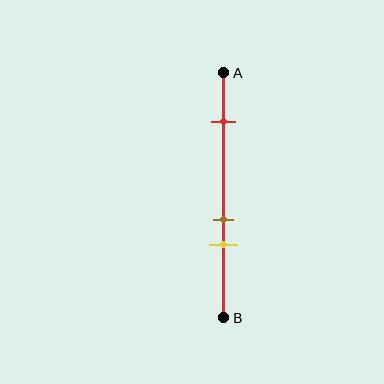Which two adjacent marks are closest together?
The brown and yellow marks are the closest adjacent pair.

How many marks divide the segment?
There are 3 marks dividing the segment.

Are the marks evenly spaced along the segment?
No, the marks are not evenly spaced.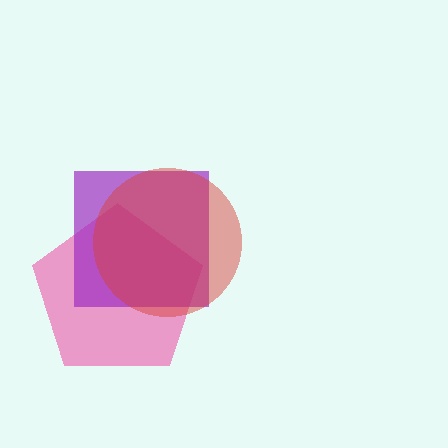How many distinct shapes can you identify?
There are 3 distinct shapes: a pink pentagon, a purple square, a red circle.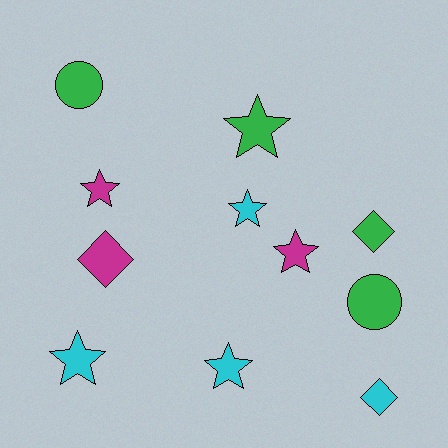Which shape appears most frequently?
Star, with 6 objects.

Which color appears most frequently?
Cyan, with 4 objects.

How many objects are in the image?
There are 11 objects.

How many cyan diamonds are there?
There is 1 cyan diamond.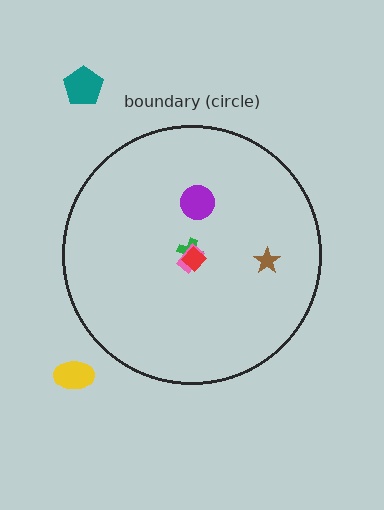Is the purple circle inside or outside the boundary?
Inside.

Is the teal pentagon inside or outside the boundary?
Outside.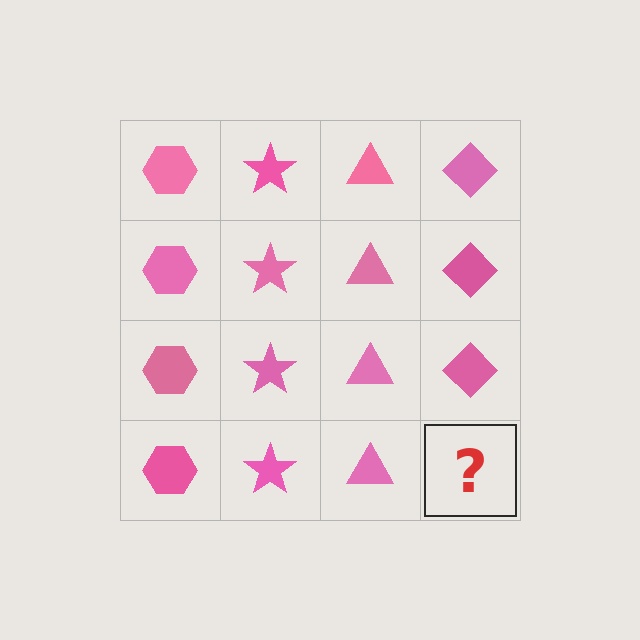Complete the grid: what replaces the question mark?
The question mark should be replaced with a pink diamond.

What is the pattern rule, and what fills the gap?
The rule is that each column has a consistent shape. The gap should be filled with a pink diamond.